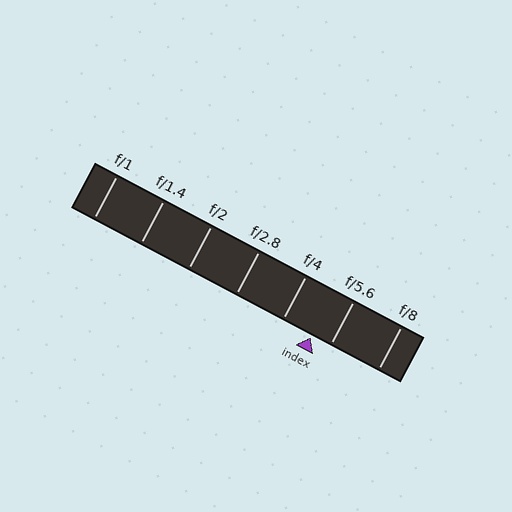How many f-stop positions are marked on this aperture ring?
There are 7 f-stop positions marked.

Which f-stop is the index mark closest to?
The index mark is closest to f/5.6.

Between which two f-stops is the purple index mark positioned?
The index mark is between f/4 and f/5.6.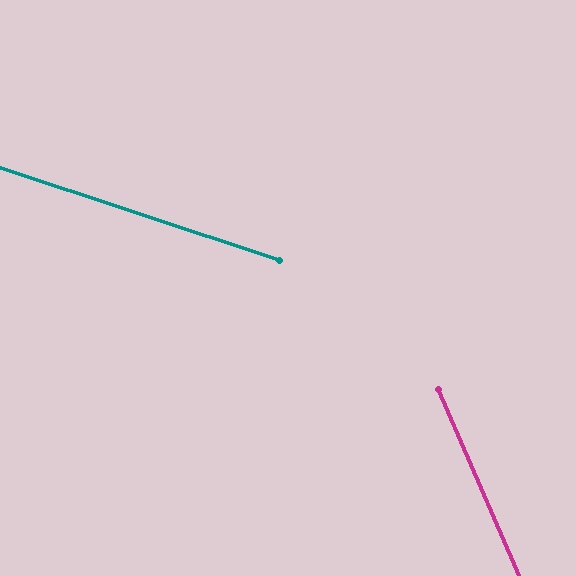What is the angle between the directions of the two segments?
Approximately 48 degrees.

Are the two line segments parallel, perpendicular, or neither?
Neither parallel nor perpendicular — they differ by about 48°.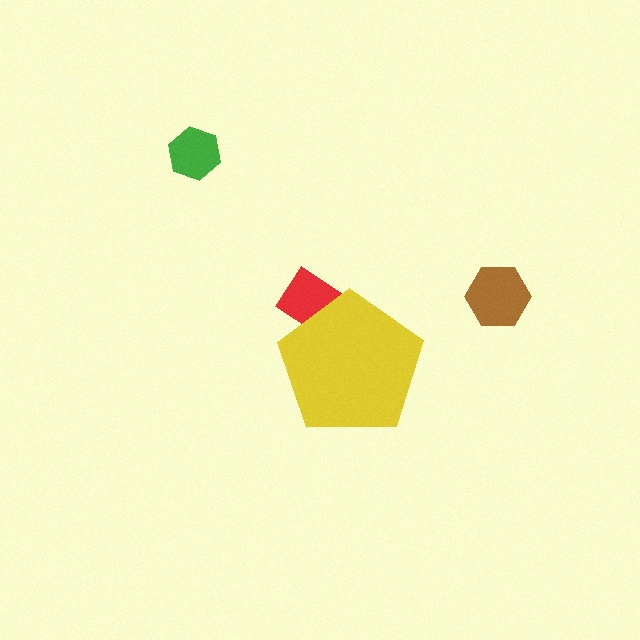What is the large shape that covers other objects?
A yellow pentagon.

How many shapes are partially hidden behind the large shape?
1 shape is partially hidden.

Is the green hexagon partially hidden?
No, the green hexagon is fully visible.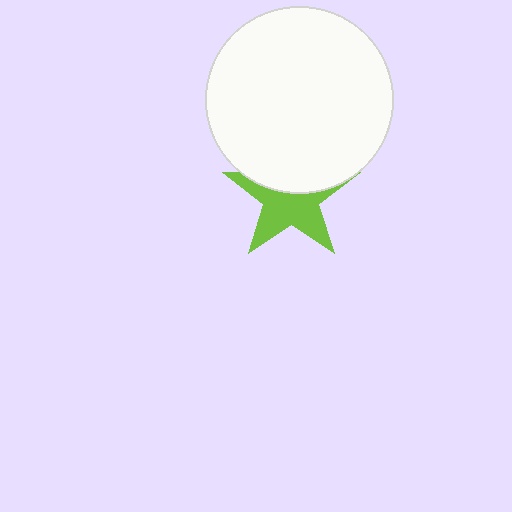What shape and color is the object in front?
The object in front is a white circle.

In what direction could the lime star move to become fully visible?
The lime star could move down. That would shift it out from behind the white circle entirely.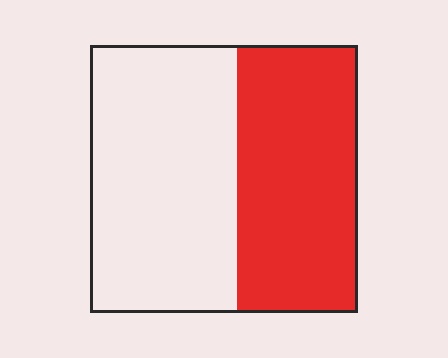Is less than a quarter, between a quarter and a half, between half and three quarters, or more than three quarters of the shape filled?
Between a quarter and a half.